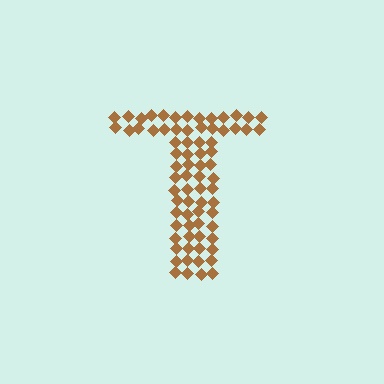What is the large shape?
The large shape is the letter T.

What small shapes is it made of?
It is made of small diamonds.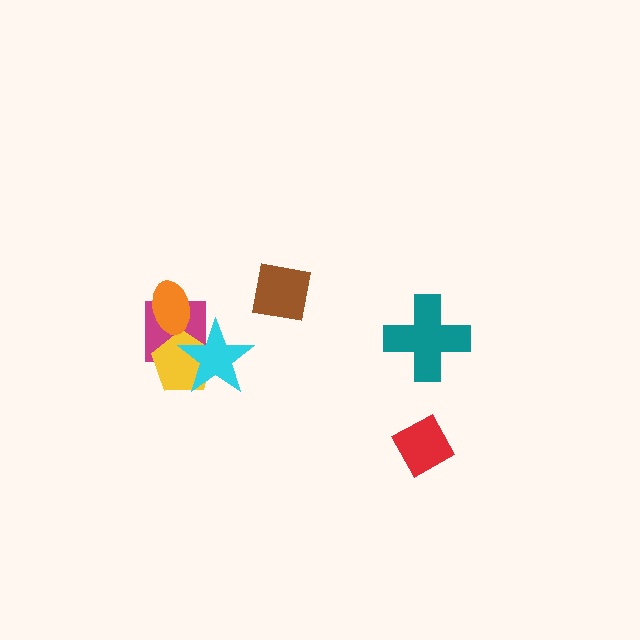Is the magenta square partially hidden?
Yes, it is partially covered by another shape.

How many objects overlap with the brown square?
0 objects overlap with the brown square.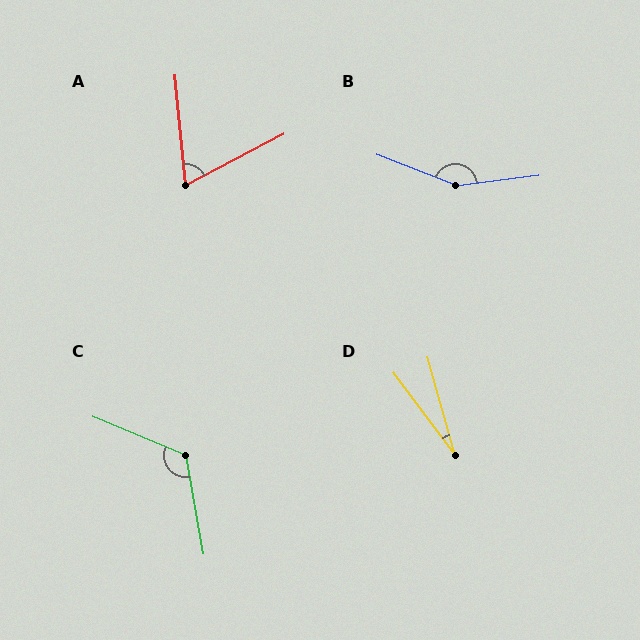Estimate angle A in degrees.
Approximately 68 degrees.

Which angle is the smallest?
D, at approximately 21 degrees.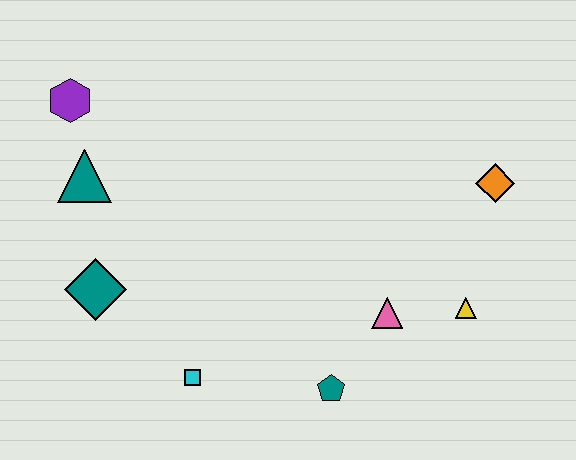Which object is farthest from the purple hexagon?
The yellow triangle is farthest from the purple hexagon.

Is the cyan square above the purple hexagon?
No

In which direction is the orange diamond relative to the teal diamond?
The orange diamond is to the right of the teal diamond.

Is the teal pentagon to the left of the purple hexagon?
No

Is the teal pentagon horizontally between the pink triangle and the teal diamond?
Yes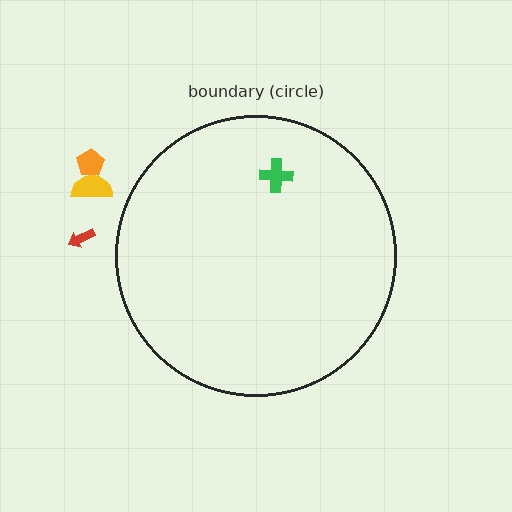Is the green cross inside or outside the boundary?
Inside.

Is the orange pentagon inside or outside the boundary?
Outside.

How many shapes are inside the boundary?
1 inside, 3 outside.